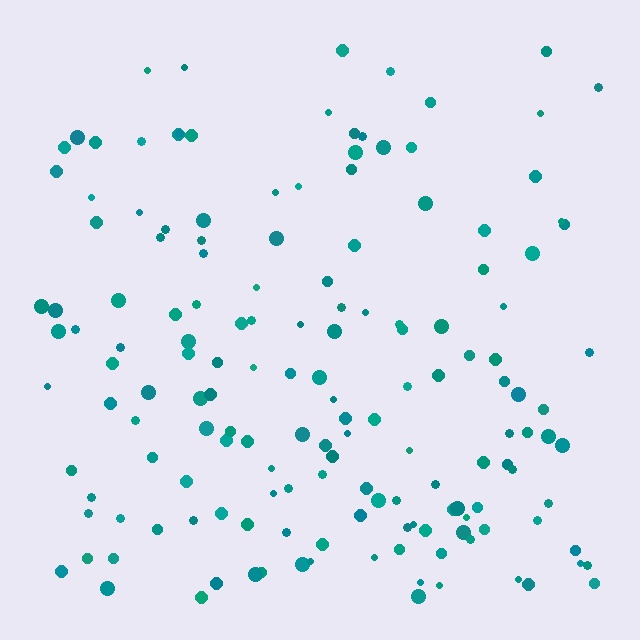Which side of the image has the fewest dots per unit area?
The top.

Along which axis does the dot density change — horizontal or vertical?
Vertical.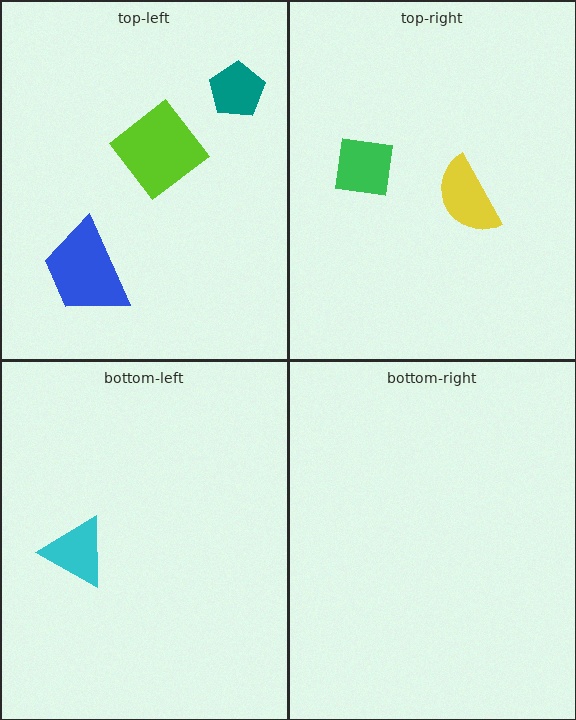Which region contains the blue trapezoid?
The top-left region.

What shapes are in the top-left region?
The teal pentagon, the blue trapezoid, the lime diamond.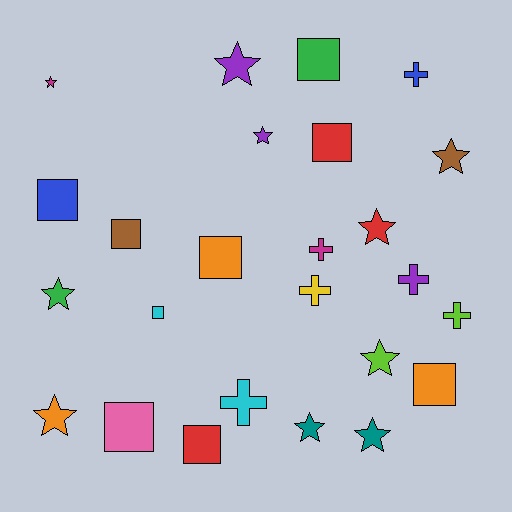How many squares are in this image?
There are 9 squares.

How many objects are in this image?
There are 25 objects.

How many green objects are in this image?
There are 2 green objects.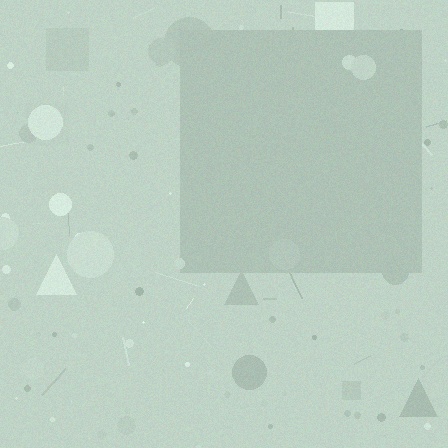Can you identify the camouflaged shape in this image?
The camouflaged shape is a square.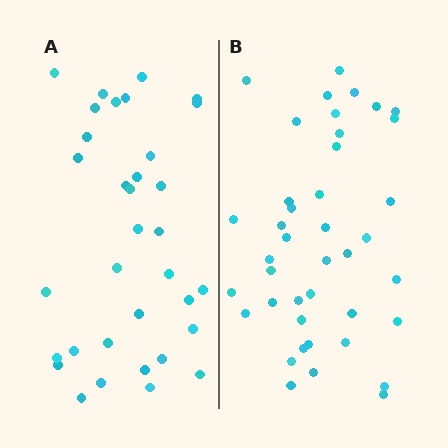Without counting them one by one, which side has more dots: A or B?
Region B (the right region) has more dots.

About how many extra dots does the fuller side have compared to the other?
Region B has roughly 8 or so more dots than region A.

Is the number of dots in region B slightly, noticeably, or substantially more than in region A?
Region B has only slightly more — the two regions are fairly close. The ratio is roughly 1.2 to 1.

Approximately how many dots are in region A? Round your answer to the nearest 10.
About 30 dots. (The exact count is 34, which rounds to 30.)